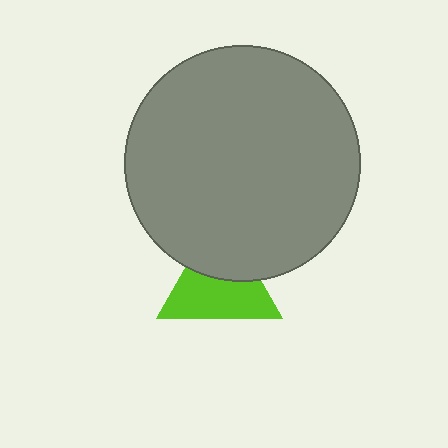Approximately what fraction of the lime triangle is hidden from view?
Roughly 39% of the lime triangle is hidden behind the gray circle.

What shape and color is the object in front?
The object in front is a gray circle.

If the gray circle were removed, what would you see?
You would see the complete lime triangle.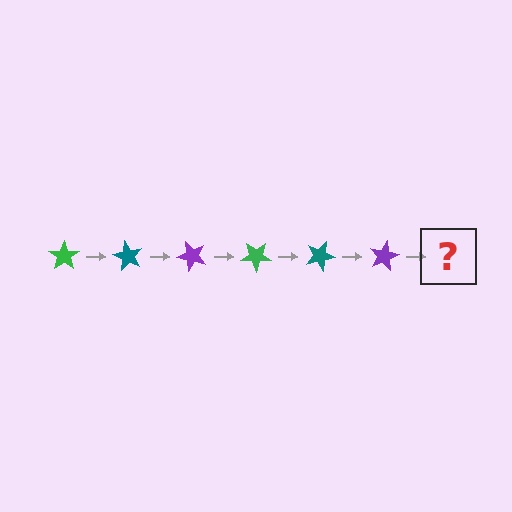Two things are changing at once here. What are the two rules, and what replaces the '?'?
The two rules are that it rotates 60 degrees each step and the color cycles through green, teal, and purple. The '?' should be a green star, rotated 360 degrees from the start.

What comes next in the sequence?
The next element should be a green star, rotated 360 degrees from the start.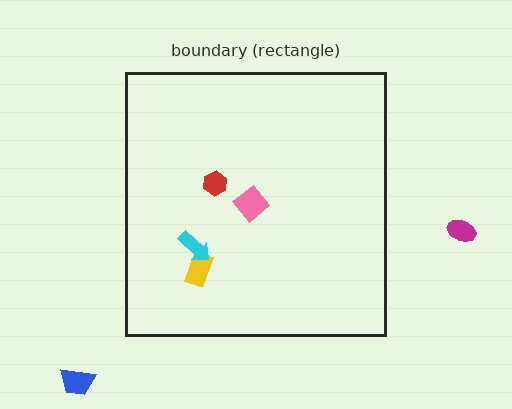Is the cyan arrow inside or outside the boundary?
Inside.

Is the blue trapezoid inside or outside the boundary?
Outside.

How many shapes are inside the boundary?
4 inside, 2 outside.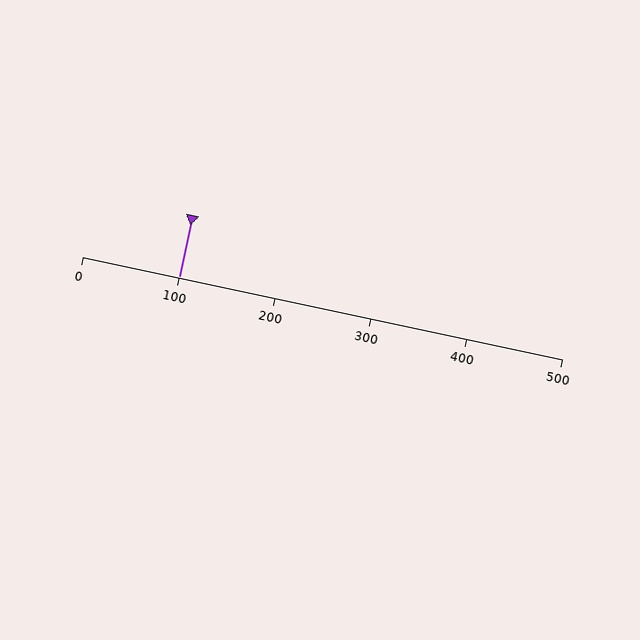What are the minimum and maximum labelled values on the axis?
The axis runs from 0 to 500.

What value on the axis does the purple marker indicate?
The marker indicates approximately 100.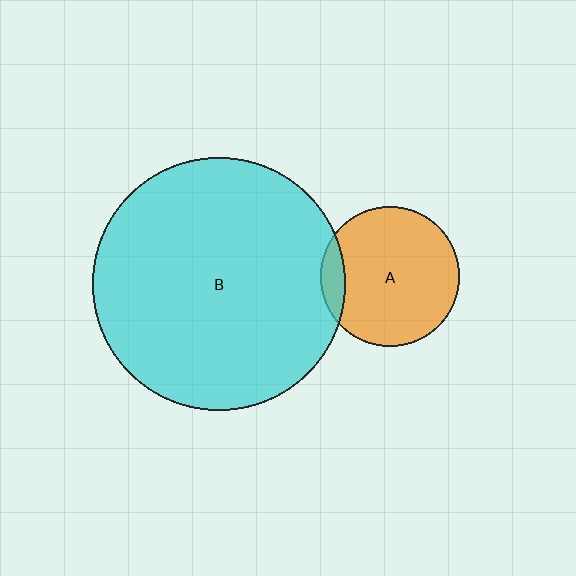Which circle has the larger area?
Circle B (cyan).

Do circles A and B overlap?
Yes.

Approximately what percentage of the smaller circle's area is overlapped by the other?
Approximately 10%.